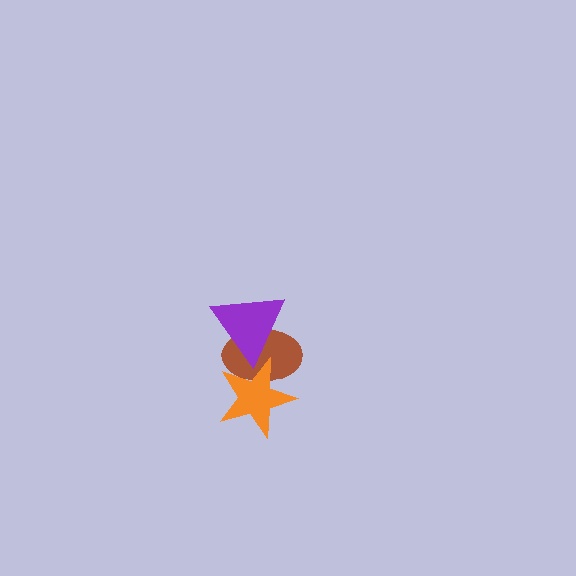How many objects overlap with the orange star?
2 objects overlap with the orange star.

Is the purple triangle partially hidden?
Yes, it is partially covered by another shape.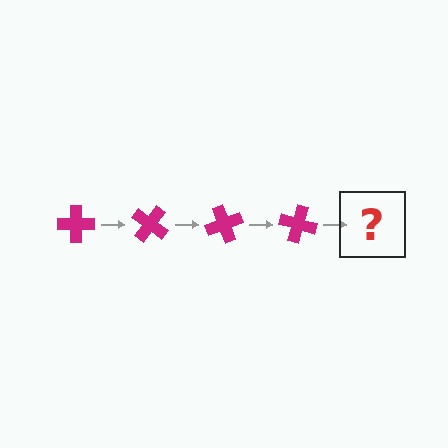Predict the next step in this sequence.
The next step is a magenta cross rotated 140 degrees.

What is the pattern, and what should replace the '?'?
The pattern is that the cross rotates 35 degrees each step. The '?' should be a magenta cross rotated 140 degrees.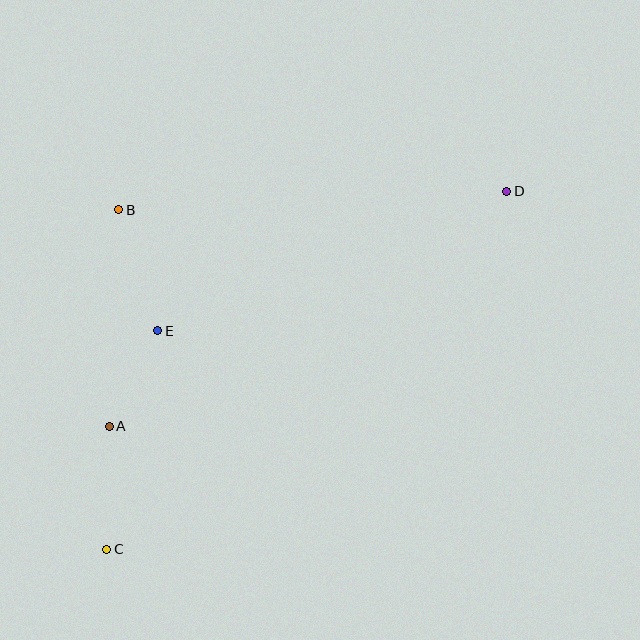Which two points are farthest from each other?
Points C and D are farthest from each other.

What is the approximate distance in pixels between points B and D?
The distance between B and D is approximately 389 pixels.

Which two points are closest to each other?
Points A and E are closest to each other.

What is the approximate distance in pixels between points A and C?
The distance between A and C is approximately 123 pixels.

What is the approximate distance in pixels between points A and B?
The distance between A and B is approximately 217 pixels.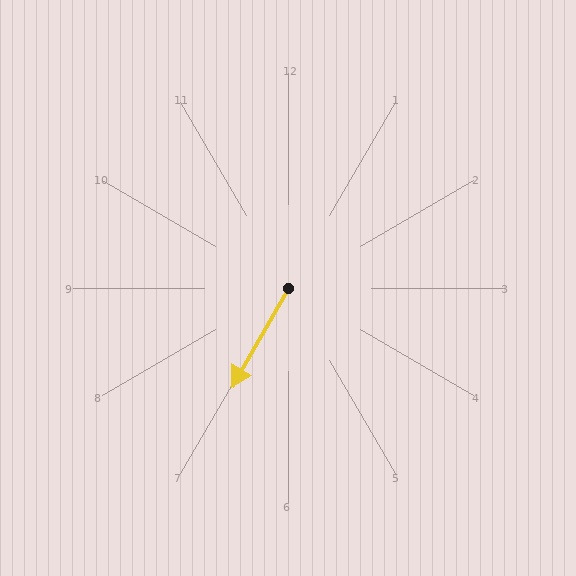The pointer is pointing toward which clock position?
Roughly 7 o'clock.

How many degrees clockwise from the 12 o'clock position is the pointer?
Approximately 210 degrees.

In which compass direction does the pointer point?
Southwest.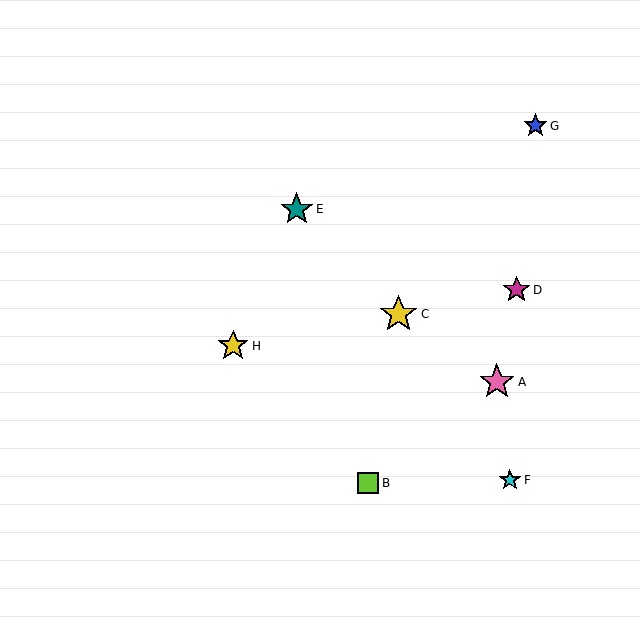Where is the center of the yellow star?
The center of the yellow star is at (399, 314).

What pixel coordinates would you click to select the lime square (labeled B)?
Click at (368, 483) to select the lime square B.